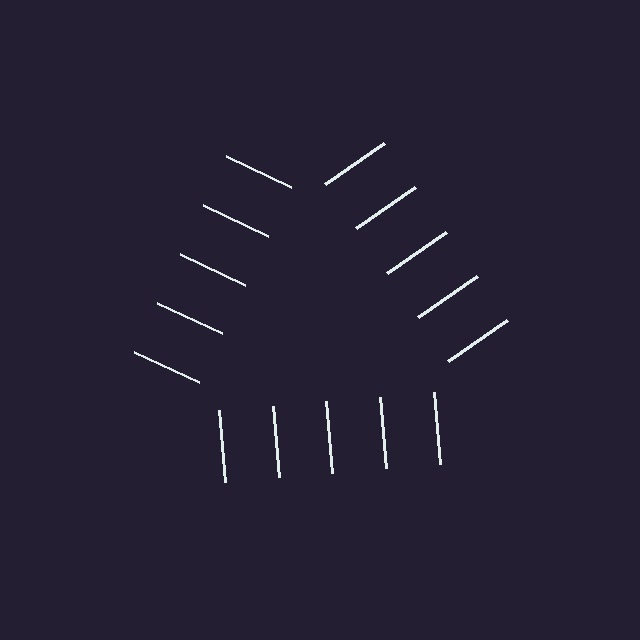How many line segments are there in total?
15 — 5 along each of the 3 edges.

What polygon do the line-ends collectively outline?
An illusory triangle — the line segments terminate on its edges but no continuous stroke is drawn.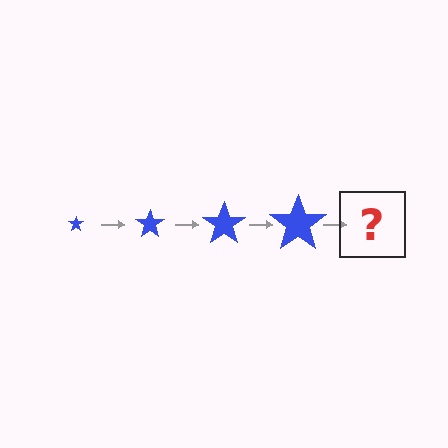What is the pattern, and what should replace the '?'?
The pattern is that the star gets progressively larger each step. The '?' should be a blue star, larger than the previous one.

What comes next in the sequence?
The next element should be a blue star, larger than the previous one.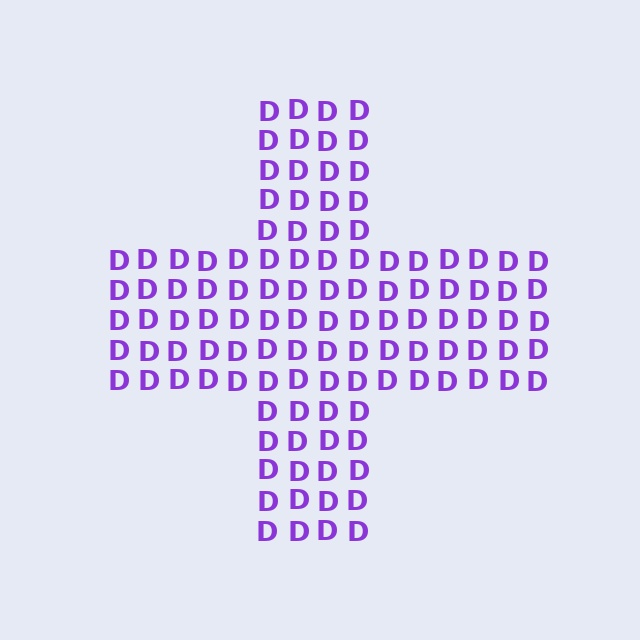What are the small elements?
The small elements are letter D's.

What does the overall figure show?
The overall figure shows a cross.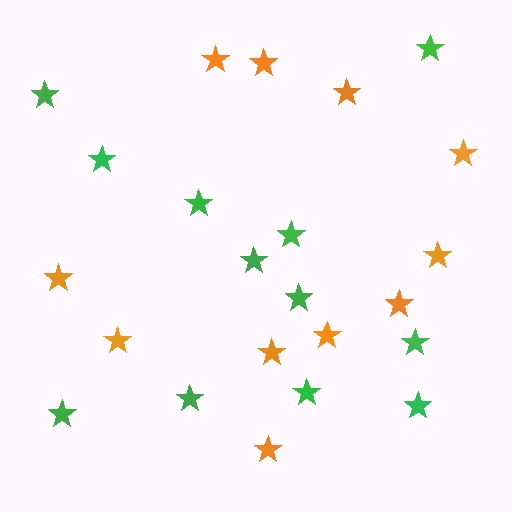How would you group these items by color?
There are 2 groups: one group of green stars (12) and one group of orange stars (11).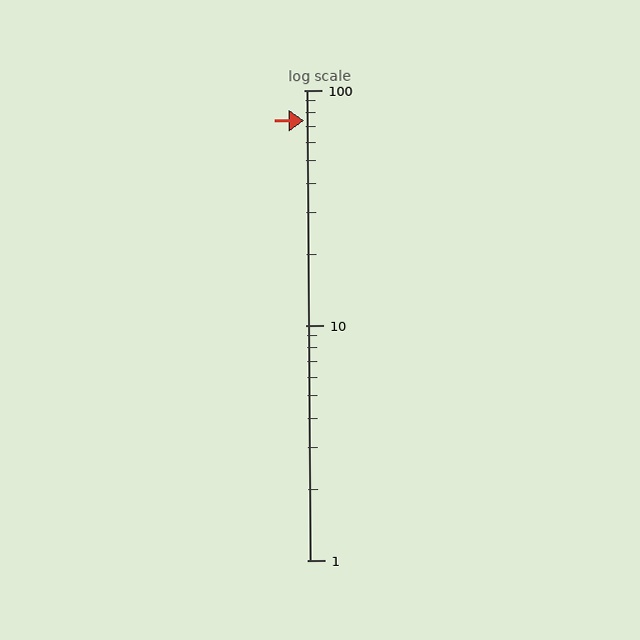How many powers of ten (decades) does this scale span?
The scale spans 2 decades, from 1 to 100.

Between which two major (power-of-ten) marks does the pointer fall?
The pointer is between 10 and 100.